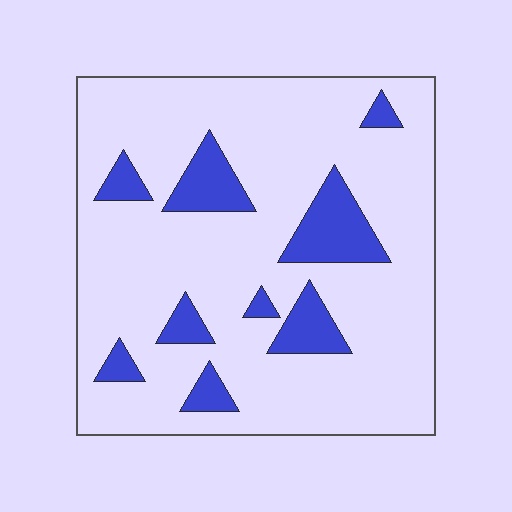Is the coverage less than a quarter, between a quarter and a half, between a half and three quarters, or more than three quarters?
Less than a quarter.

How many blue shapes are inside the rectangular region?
9.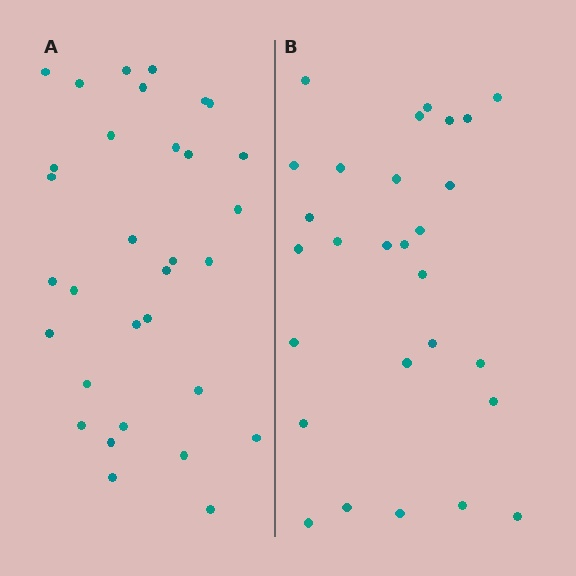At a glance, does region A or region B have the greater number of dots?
Region A (the left region) has more dots.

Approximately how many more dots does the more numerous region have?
Region A has about 4 more dots than region B.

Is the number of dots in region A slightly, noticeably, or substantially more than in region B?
Region A has only slightly more — the two regions are fairly close. The ratio is roughly 1.1 to 1.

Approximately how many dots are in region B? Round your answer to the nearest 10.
About 30 dots. (The exact count is 28, which rounds to 30.)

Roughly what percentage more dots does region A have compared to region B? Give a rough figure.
About 15% more.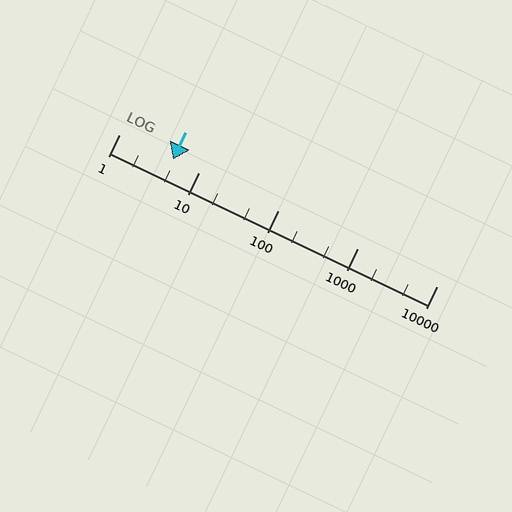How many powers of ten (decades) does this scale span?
The scale spans 4 decades, from 1 to 10000.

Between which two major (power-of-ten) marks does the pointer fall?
The pointer is between 1 and 10.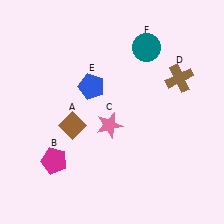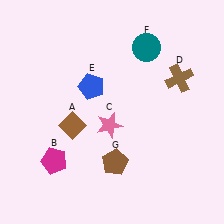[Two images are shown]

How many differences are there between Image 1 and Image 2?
There is 1 difference between the two images.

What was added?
A brown pentagon (G) was added in Image 2.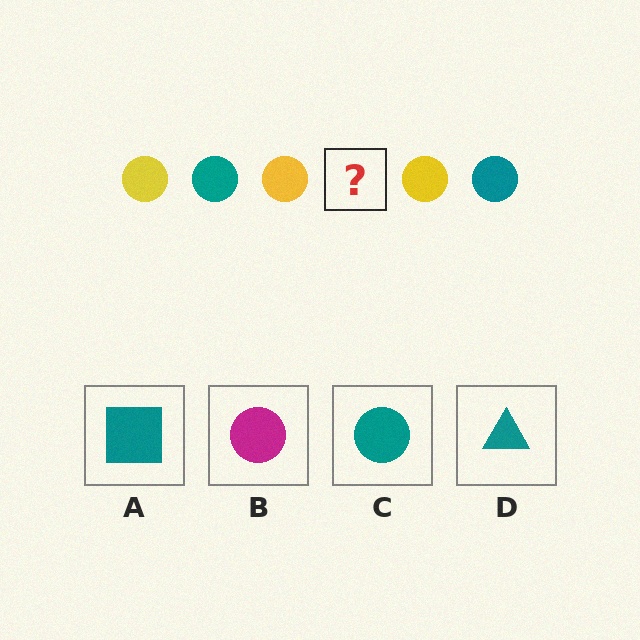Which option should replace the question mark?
Option C.